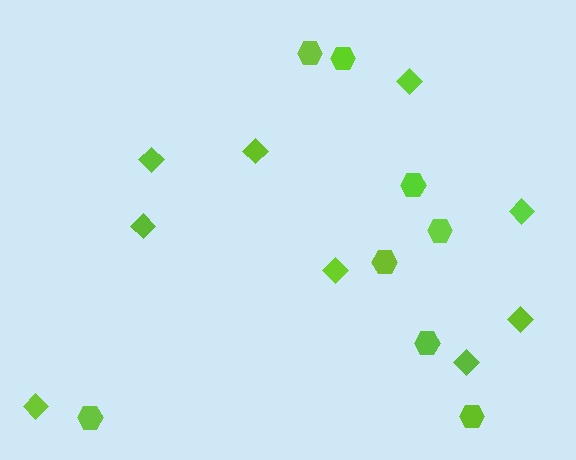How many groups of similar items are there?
There are 2 groups: one group of hexagons (8) and one group of diamonds (9).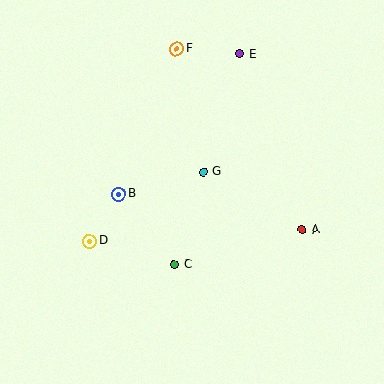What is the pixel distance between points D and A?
The distance between D and A is 213 pixels.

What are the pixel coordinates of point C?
Point C is at (174, 264).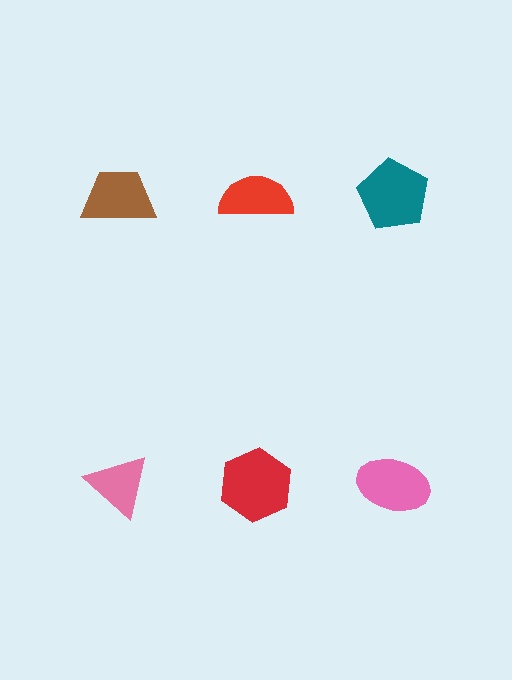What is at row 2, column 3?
A pink ellipse.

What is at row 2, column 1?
A pink triangle.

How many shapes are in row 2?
3 shapes.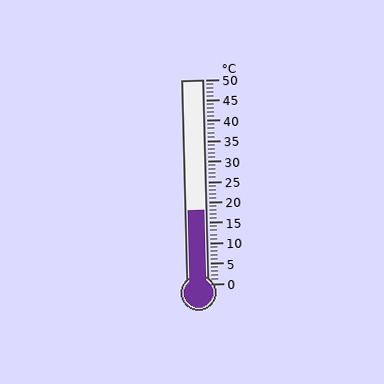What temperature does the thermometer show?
The thermometer shows approximately 18°C.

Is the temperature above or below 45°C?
The temperature is below 45°C.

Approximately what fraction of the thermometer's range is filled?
The thermometer is filled to approximately 35% of its range.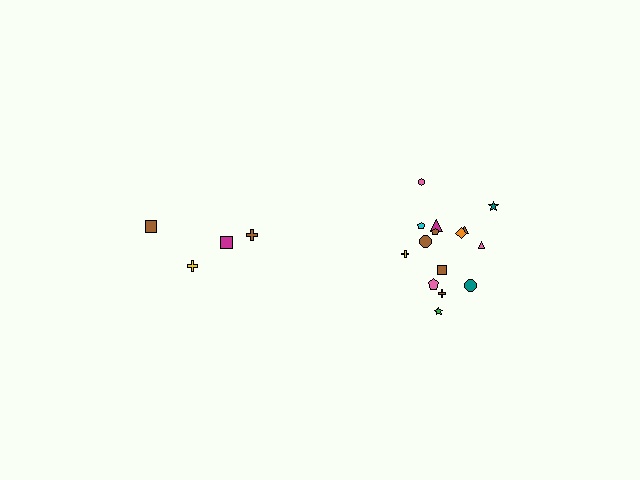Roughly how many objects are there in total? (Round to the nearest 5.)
Roughly 20 objects in total.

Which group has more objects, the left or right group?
The right group.